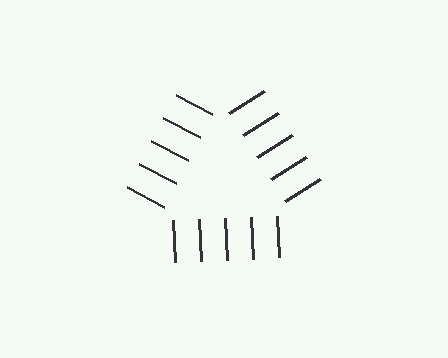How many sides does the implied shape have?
3 sides — the line-ends trace a triangle.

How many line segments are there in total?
15 — 5 along each of the 3 edges.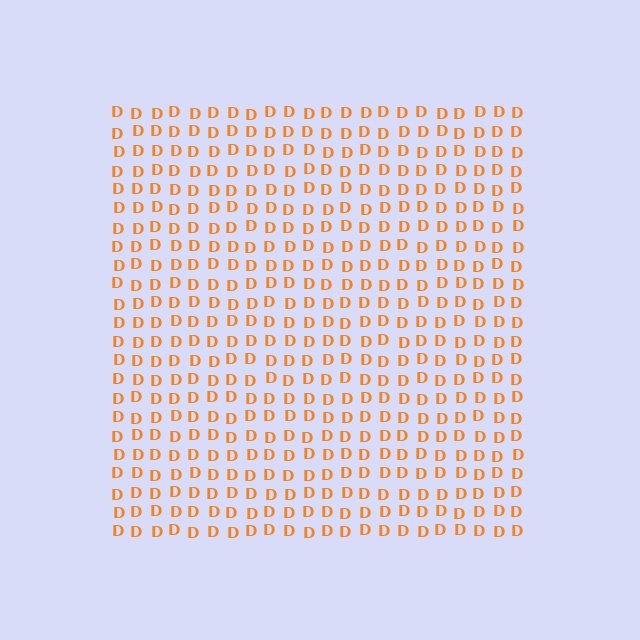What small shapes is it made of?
It is made of small letter D's.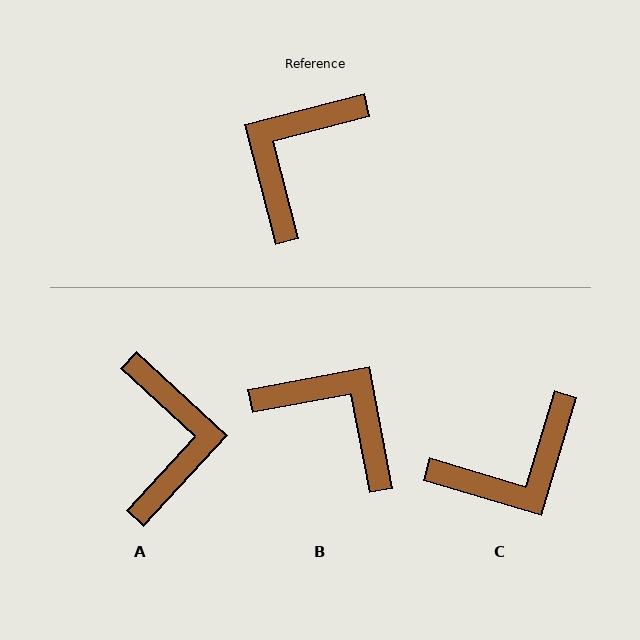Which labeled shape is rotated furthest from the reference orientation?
C, about 149 degrees away.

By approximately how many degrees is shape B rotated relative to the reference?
Approximately 94 degrees clockwise.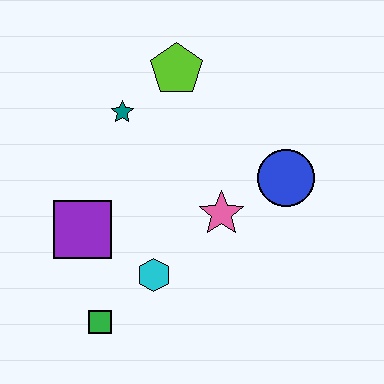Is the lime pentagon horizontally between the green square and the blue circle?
Yes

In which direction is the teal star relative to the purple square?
The teal star is above the purple square.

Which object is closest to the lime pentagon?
The teal star is closest to the lime pentagon.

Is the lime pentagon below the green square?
No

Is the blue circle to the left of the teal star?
No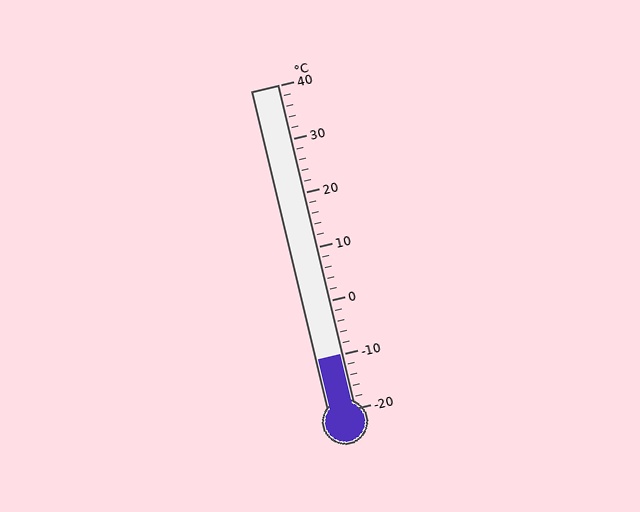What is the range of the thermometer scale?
The thermometer scale ranges from -20°C to 40°C.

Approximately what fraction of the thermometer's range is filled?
The thermometer is filled to approximately 15% of its range.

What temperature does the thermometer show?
The thermometer shows approximately -10°C.